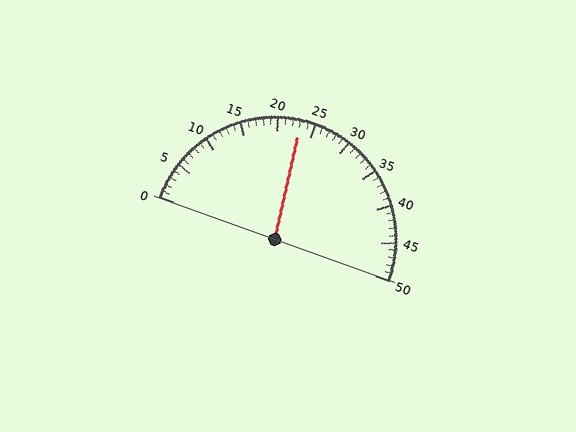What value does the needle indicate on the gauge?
The needle indicates approximately 23.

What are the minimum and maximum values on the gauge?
The gauge ranges from 0 to 50.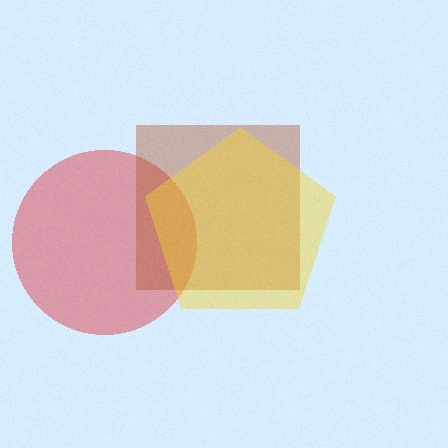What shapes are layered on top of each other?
The layered shapes are: a red circle, a brown square, a yellow pentagon.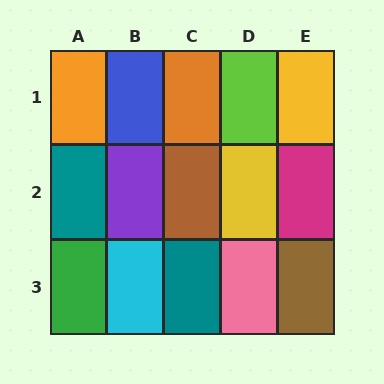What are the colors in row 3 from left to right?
Green, cyan, teal, pink, brown.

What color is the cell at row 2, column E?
Magenta.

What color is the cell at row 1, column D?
Lime.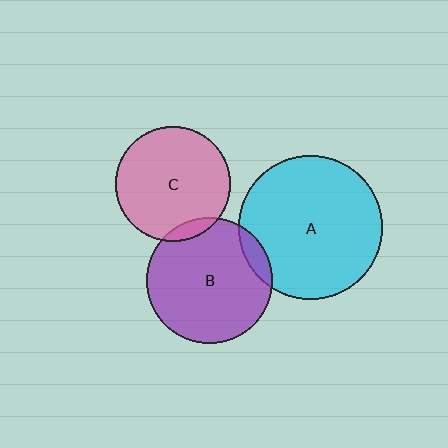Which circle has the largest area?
Circle A (cyan).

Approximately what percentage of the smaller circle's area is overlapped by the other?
Approximately 5%.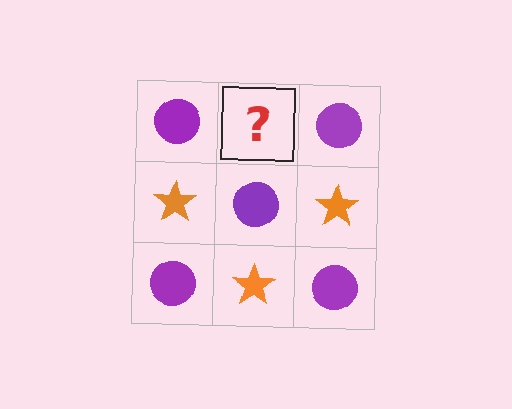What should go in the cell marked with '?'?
The missing cell should contain an orange star.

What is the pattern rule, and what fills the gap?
The rule is that it alternates purple circle and orange star in a checkerboard pattern. The gap should be filled with an orange star.